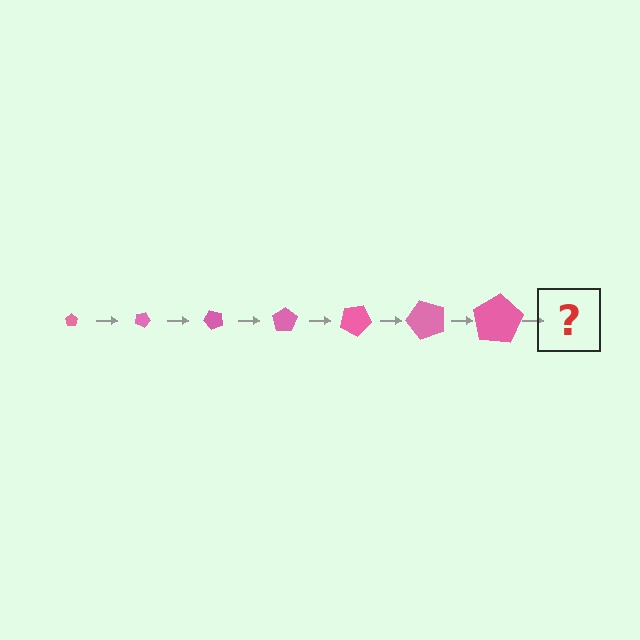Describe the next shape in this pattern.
It should be a pentagon, larger than the previous one and rotated 175 degrees from the start.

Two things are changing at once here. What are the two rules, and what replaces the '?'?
The two rules are that the pentagon grows larger each step and it rotates 25 degrees each step. The '?' should be a pentagon, larger than the previous one and rotated 175 degrees from the start.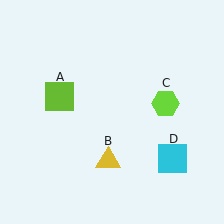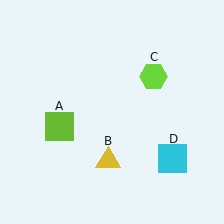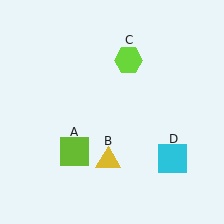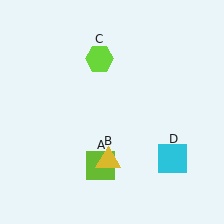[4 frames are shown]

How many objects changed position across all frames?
2 objects changed position: lime square (object A), lime hexagon (object C).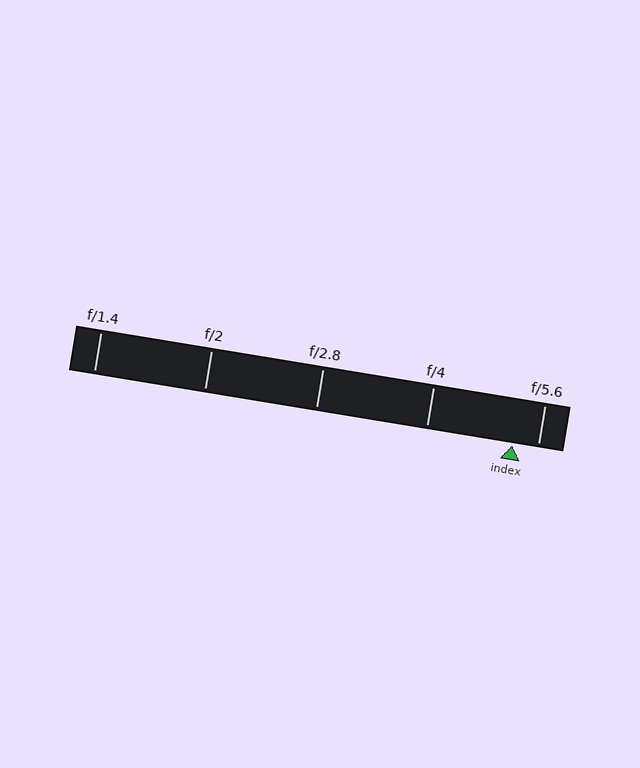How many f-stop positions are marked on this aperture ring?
There are 5 f-stop positions marked.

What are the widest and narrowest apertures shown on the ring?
The widest aperture shown is f/1.4 and the narrowest is f/5.6.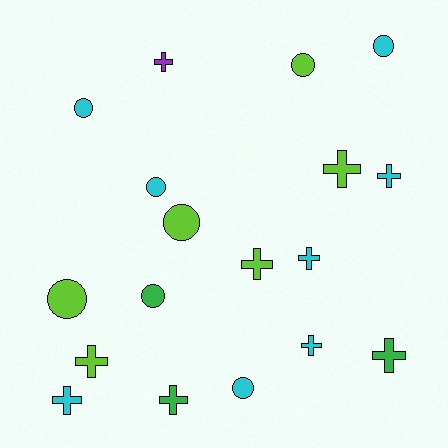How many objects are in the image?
There are 18 objects.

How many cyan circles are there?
There are 4 cyan circles.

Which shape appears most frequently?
Cross, with 10 objects.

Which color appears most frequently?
Cyan, with 8 objects.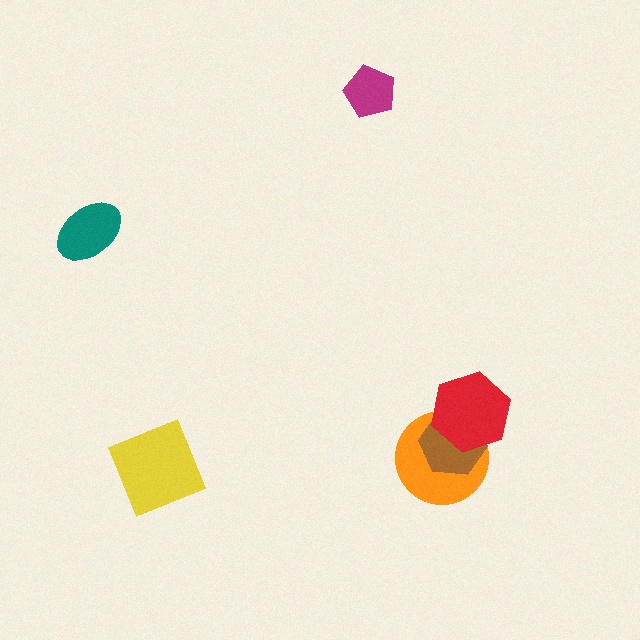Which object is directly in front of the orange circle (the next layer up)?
The brown hexagon is directly in front of the orange circle.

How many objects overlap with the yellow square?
0 objects overlap with the yellow square.